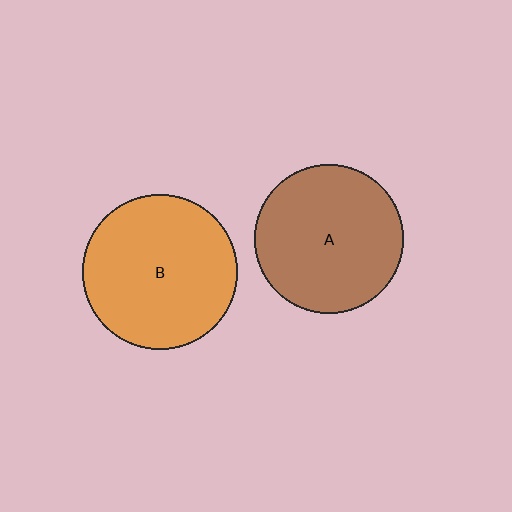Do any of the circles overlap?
No, none of the circles overlap.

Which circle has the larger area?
Circle B (orange).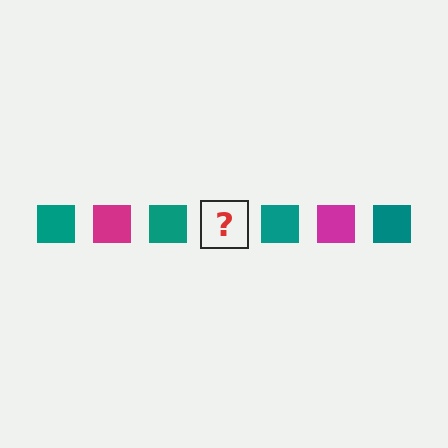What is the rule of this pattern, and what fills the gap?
The rule is that the pattern cycles through teal, magenta squares. The gap should be filled with a magenta square.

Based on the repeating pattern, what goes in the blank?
The blank should be a magenta square.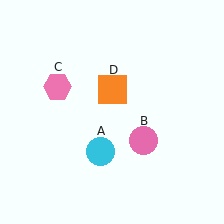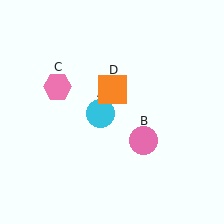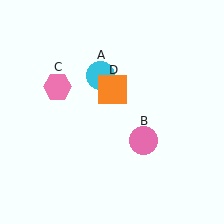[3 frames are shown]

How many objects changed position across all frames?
1 object changed position: cyan circle (object A).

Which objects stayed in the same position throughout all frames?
Pink circle (object B) and pink hexagon (object C) and orange square (object D) remained stationary.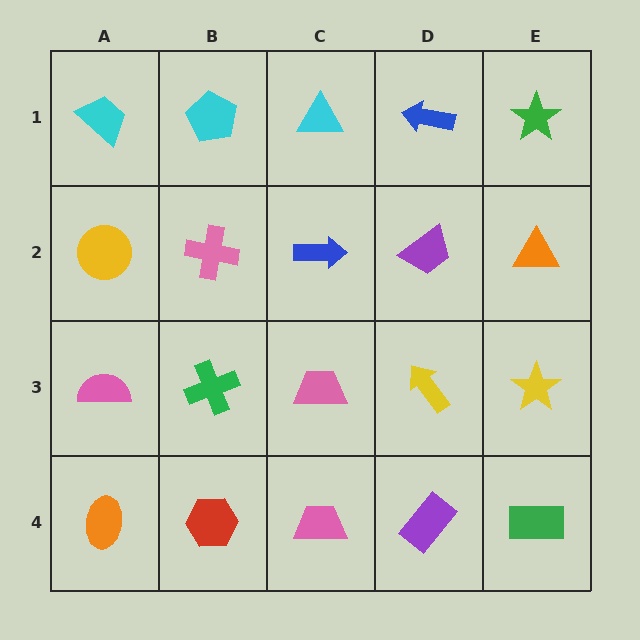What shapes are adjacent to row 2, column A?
A cyan trapezoid (row 1, column A), a pink semicircle (row 3, column A), a pink cross (row 2, column B).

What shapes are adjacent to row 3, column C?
A blue arrow (row 2, column C), a pink trapezoid (row 4, column C), a green cross (row 3, column B), a yellow arrow (row 3, column D).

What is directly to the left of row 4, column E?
A purple rectangle.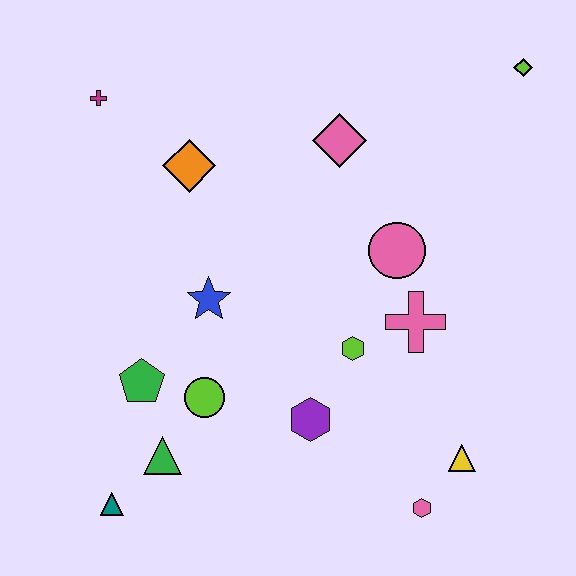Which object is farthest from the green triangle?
The lime diamond is farthest from the green triangle.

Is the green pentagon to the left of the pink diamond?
Yes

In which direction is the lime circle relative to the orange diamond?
The lime circle is below the orange diamond.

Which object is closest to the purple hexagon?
The lime hexagon is closest to the purple hexagon.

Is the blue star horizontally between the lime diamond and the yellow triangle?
No